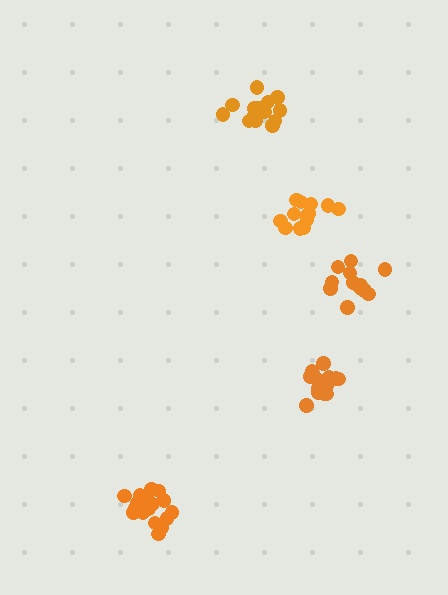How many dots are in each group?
Group 1: 16 dots, Group 2: 18 dots, Group 3: 13 dots, Group 4: 19 dots, Group 5: 13 dots (79 total).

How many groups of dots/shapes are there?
There are 5 groups.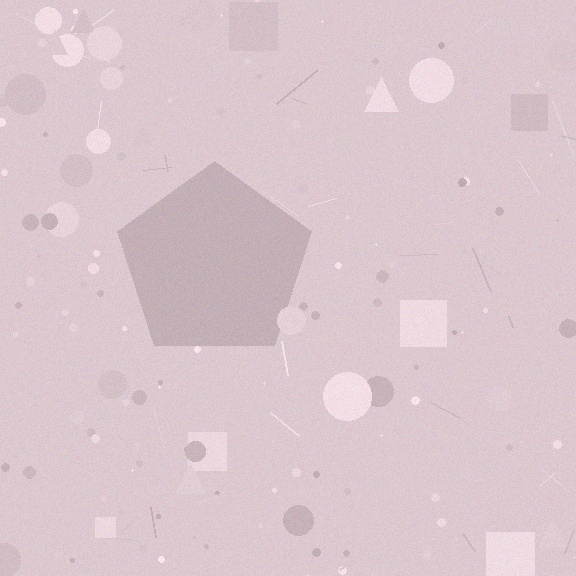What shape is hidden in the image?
A pentagon is hidden in the image.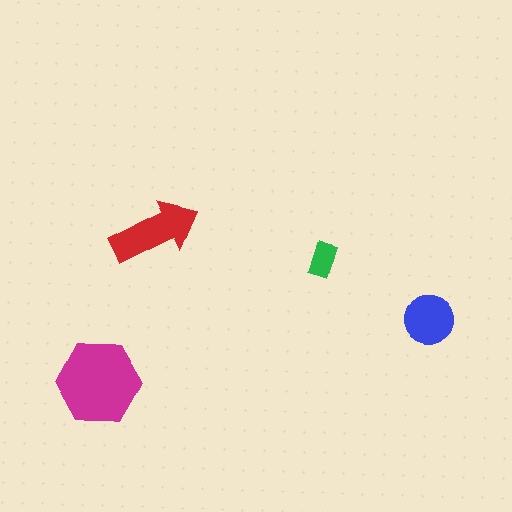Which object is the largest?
The magenta hexagon.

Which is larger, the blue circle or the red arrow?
The red arrow.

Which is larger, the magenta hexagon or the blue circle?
The magenta hexagon.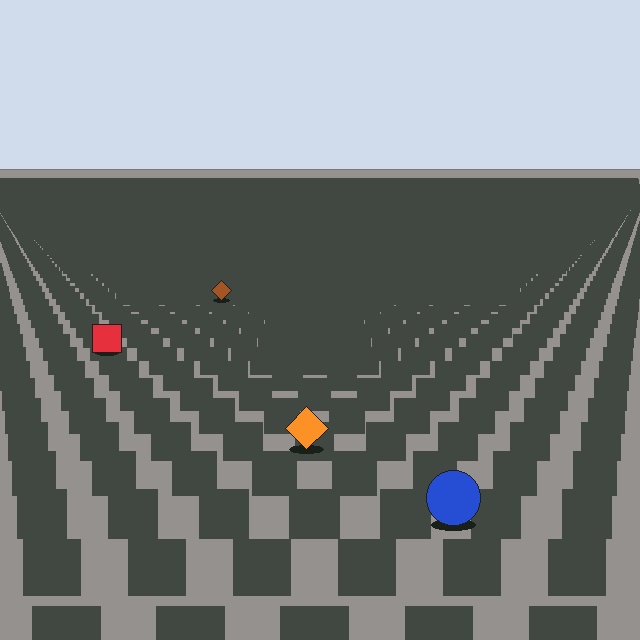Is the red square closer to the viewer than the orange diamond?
No. The orange diamond is closer — you can tell from the texture gradient: the ground texture is coarser near it.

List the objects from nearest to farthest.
From nearest to farthest: the blue circle, the orange diamond, the red square, the brown diamond.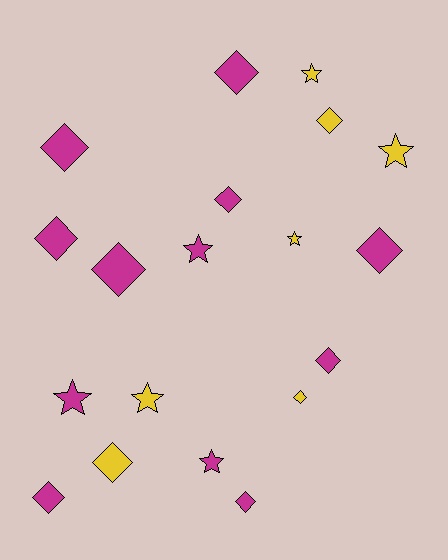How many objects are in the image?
There are 19 objects.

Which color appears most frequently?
Magenta, with 12 objects.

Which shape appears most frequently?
Diamond, with 12 objects.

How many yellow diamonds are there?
There are 3 yellow diamonds.